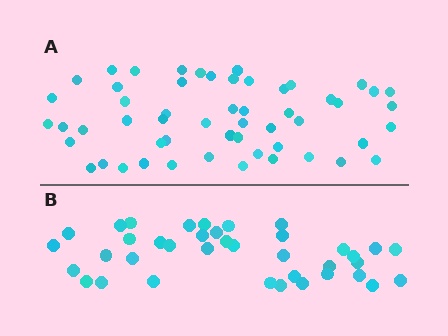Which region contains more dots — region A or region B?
Region A (the top region) has more dots.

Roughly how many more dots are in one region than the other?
Region A has approximately 15 more dots than region B.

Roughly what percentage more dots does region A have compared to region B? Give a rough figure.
About 40% more.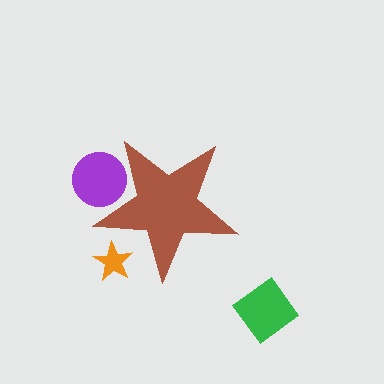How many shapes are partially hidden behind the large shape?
2 shapes are partially hidden.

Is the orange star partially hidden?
Yes, the orange star is partially hidden behind the brown star.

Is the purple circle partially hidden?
Yes, the purple circle is partially hidden behind the brown star.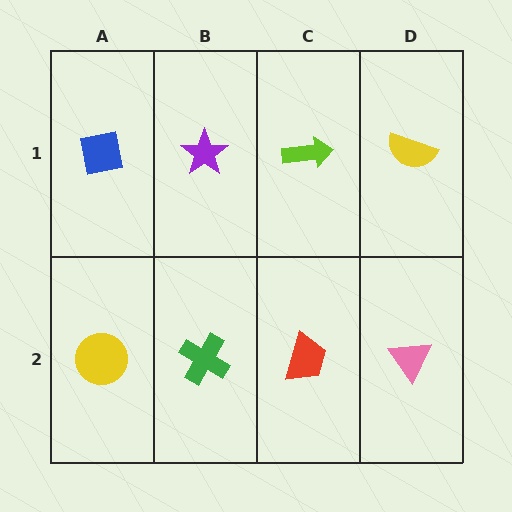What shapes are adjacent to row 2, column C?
A lime arrow (row 1, column C), a green cross (row 2, column B), a pink triangle (row 2, column D).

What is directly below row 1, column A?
A yellow circle.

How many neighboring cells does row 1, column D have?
2.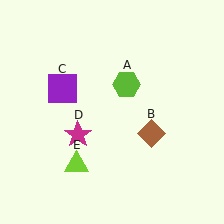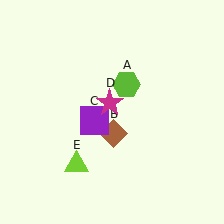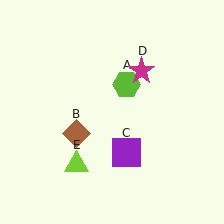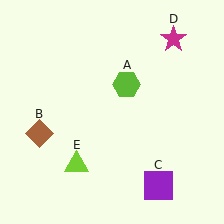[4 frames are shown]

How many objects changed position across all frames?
3 objects changed position: brown diamond (object B), purple square (object C), magenta star (object D).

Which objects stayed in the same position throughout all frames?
Lime hexagon (object A) and lime triangle (object E) remained stationary.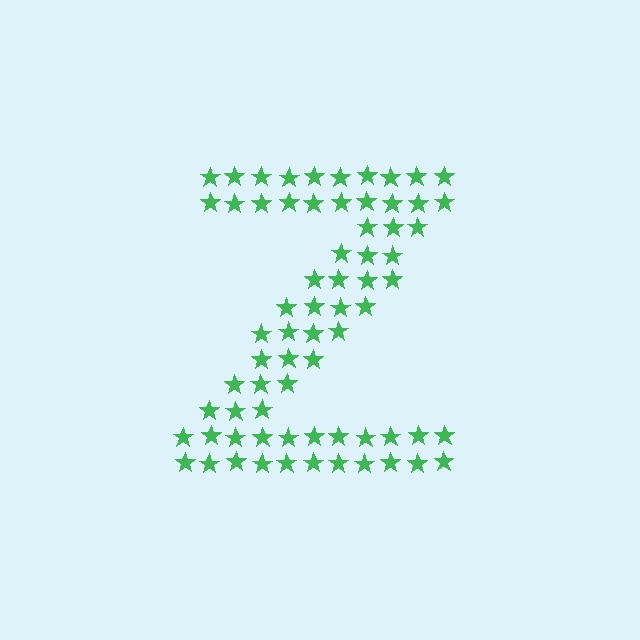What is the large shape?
The large shape is the letter Z.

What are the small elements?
The small elements are stars.